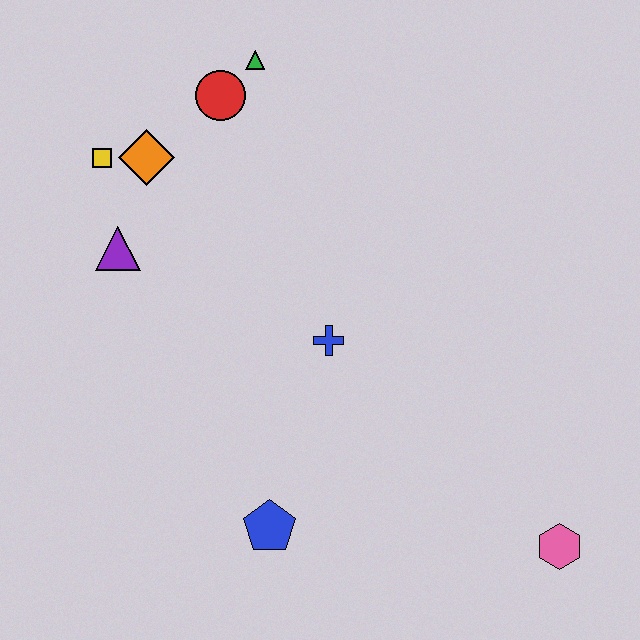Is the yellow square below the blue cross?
No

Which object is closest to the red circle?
The green triangle is closest to the red circle.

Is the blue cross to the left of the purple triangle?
No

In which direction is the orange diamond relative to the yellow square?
The orange diamond is to the right of the yellow square.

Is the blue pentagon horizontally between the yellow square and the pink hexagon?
Yes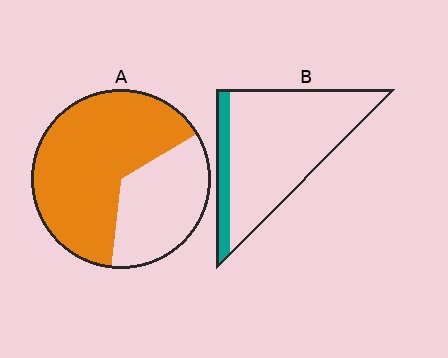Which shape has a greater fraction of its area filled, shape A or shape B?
Shape A.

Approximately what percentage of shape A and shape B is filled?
A is approximately 65% and B is approximately 15%.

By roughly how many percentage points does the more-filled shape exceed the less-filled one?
By roughly 50 percentage points (A over B).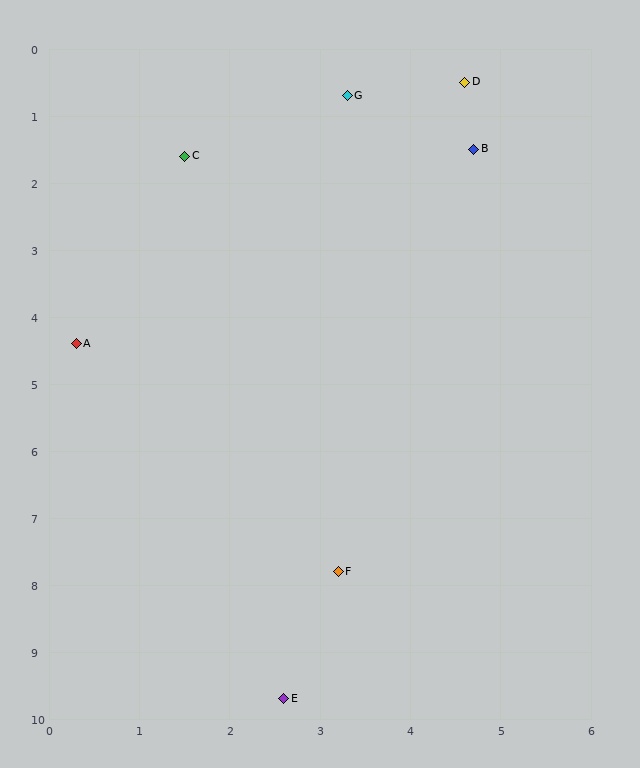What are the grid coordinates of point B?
Point B is at approximately (4.7, 1.5).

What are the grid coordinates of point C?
Point C is at approximately (1.5, 1.6).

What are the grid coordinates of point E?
Point E is at approximately (2.6, 9.7).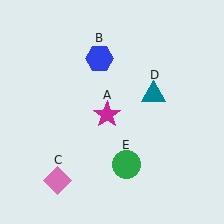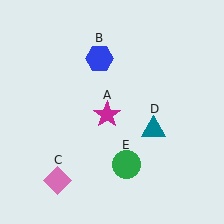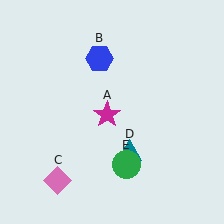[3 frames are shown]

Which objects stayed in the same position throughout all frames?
Magenta star (object A) and blue hexagon (object B) and pink diamond (object C) and green circle (object E) remained stationary.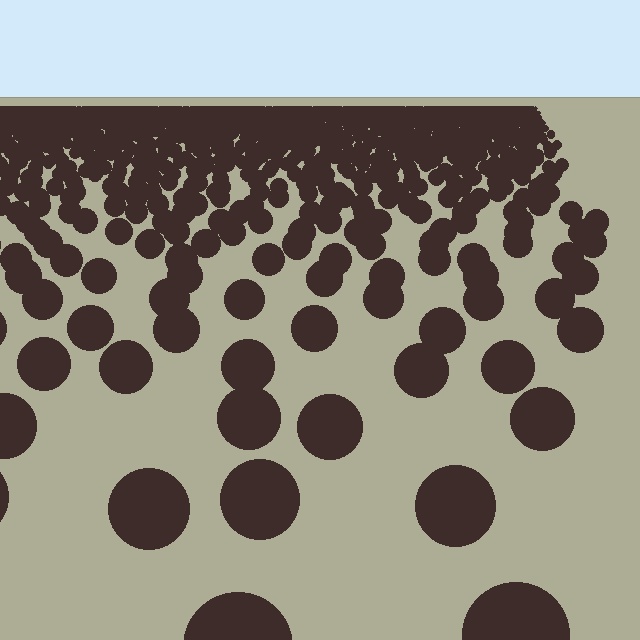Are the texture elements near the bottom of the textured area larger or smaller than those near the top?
Larger. Near the bottom, elements are closer to the viewer and appear at a bigger on-screen size.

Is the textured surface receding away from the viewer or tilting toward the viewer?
The surface is receding away from the viewer. Texture elements get smaller and denser toward the top.